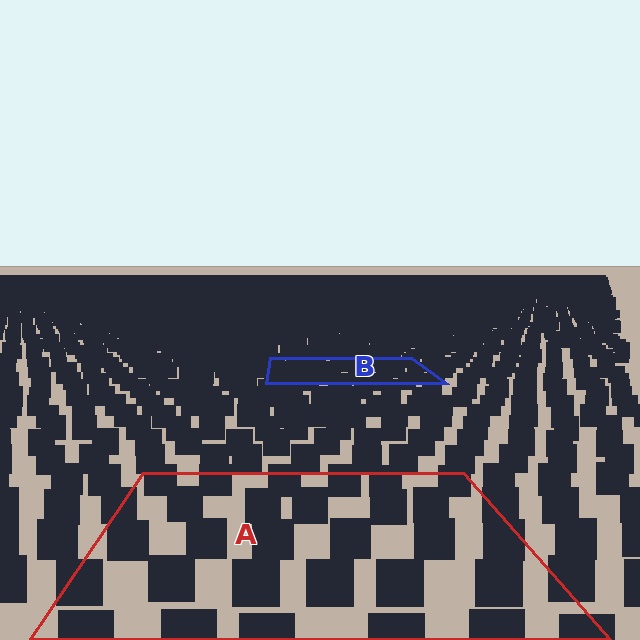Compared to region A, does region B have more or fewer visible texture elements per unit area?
Region B has more texture elements per unit area — they are packed more densely because it is farther away.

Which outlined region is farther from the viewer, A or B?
Region B is farther from the viewer — the texture elements inside it appear smaller and more densely packed.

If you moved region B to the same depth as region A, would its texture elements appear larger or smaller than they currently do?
They would appear larger. At a closer depth, the same texture elements are projected at a bigger on-screen size.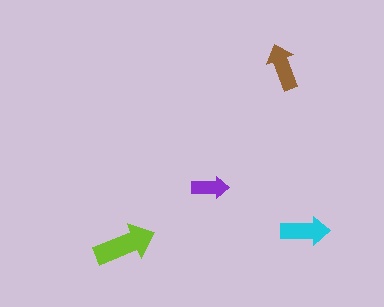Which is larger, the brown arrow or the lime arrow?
The lime one.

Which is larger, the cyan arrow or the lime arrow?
The lime one.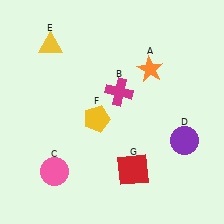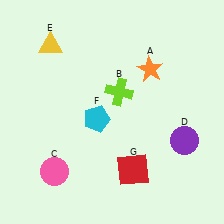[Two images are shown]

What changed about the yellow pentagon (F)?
In Image 1, F is yellow. In Image 2, it changed to cyan.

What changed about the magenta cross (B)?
In Image 1, B is magenta. In Image 2, it changed to lime.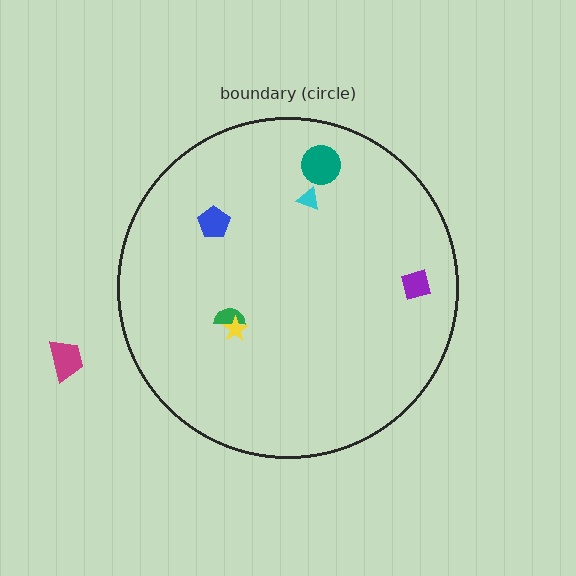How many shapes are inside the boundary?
6 inside, 1 outside.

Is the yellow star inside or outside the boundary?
Inside.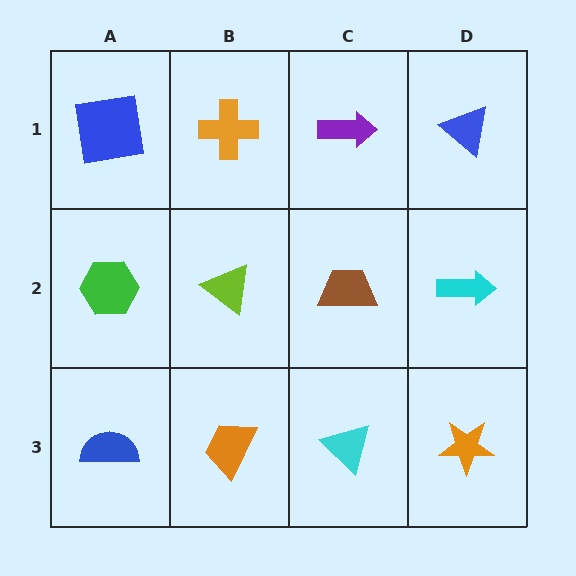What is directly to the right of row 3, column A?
An orange trapezoid.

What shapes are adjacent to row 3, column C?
A brown trapezoid (row 2, column C), an orange trapezoid (row 3, column B), an orange star (row 3, column D).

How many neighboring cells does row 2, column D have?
3.